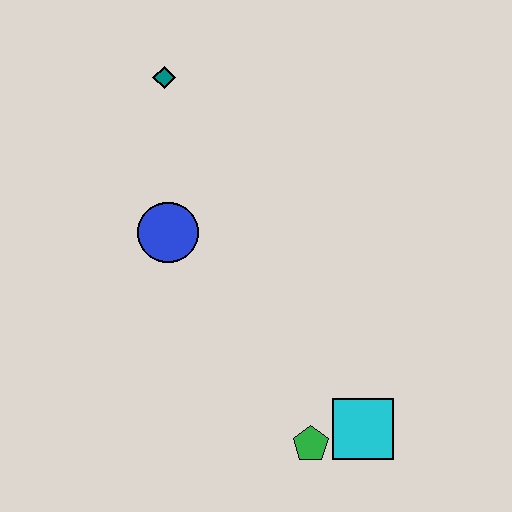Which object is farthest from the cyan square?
The teal diamond is farthest from the cyan square.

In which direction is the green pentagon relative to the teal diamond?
The green pentagon is below the teal diamond.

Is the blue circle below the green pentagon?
No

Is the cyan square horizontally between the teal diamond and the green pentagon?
No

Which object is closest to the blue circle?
The teal diamond is closest to the blue circle.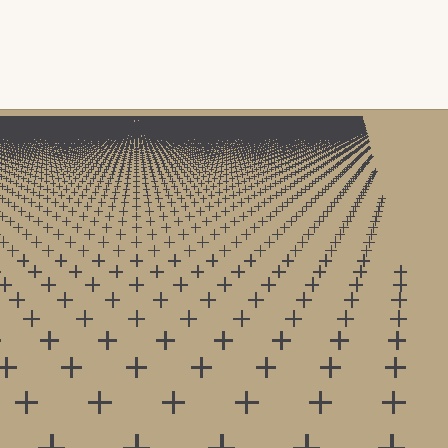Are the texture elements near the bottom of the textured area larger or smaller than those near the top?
Larger. Near the bottom, elements are closer to the viewer and appear at a bigger on-screen size.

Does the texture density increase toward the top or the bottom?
Density increases toward the top.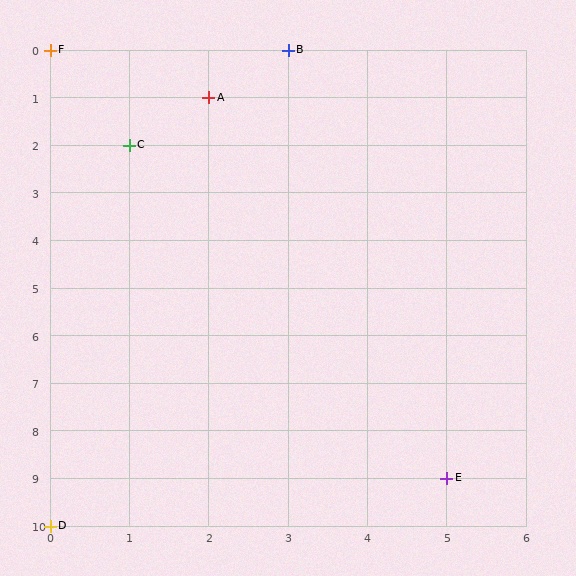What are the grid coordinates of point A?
Point A is at grid coordinates (2, 1).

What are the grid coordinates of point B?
Point B is at grid coordinates (3, 0).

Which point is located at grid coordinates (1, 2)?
Point C is at (1, 2).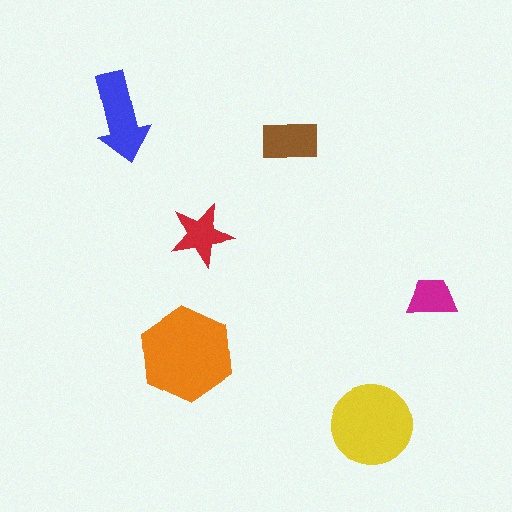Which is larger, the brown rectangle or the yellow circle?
The yellow circle.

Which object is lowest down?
The yellow circle is bottommost.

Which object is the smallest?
The magenta trapezoid.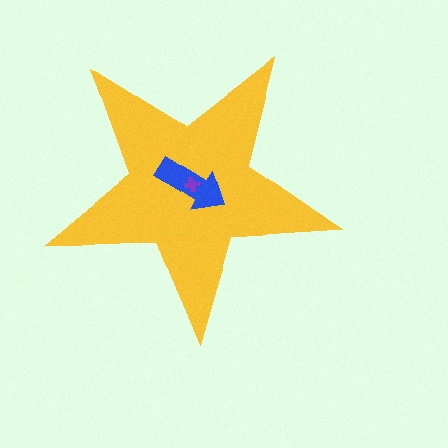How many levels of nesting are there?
3.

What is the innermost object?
The purple cross.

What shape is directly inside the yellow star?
The blue arrow.